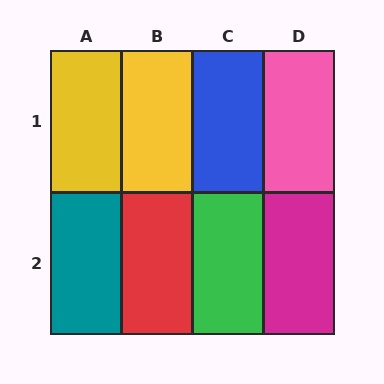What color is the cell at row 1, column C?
Blue.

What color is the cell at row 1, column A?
Yellow.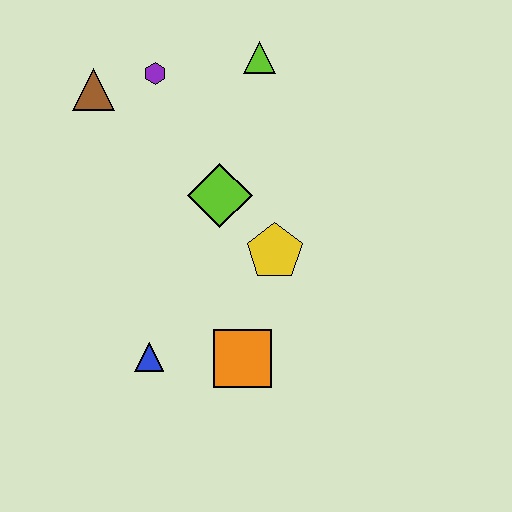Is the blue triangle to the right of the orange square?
No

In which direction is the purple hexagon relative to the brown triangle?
The purple hexagon is to the right of the brown triangle.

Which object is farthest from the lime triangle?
The blue triangle is farthest from the lime triangle.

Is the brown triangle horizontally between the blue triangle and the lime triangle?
No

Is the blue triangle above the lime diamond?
No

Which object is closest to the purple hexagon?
The brown triangle is closest to the purple hexagon.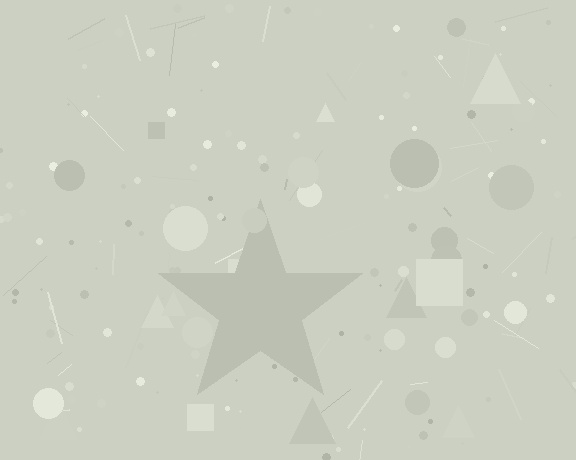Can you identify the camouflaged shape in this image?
The camouflaged shape is a star.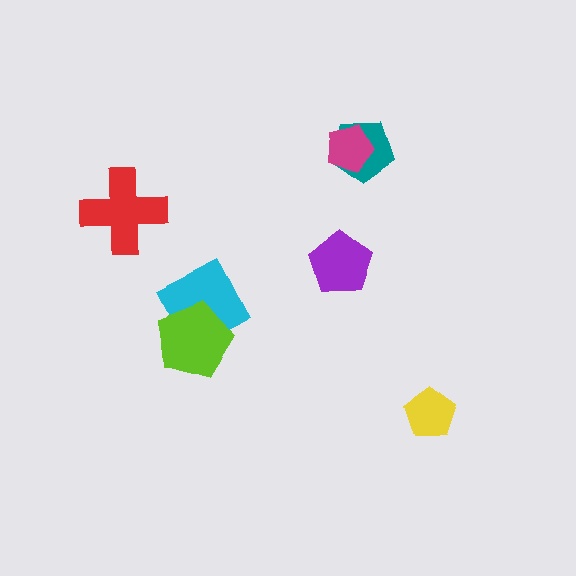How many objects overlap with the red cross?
0 objects overlap with the red cross.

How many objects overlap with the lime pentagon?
1 object overlaps with the lime pentagon.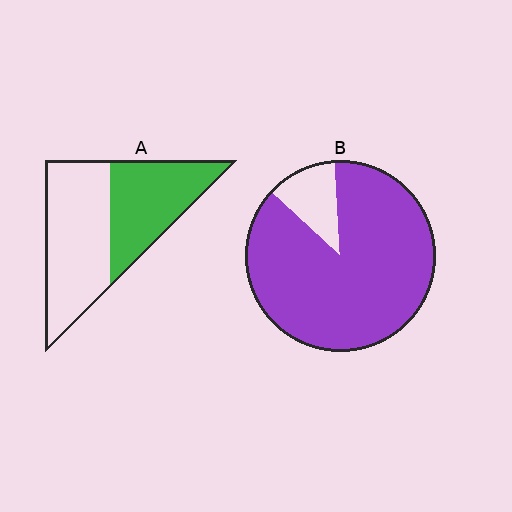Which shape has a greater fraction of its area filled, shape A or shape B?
Shape B.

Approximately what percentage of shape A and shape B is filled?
A is approximately 45% and B is approximately 90%.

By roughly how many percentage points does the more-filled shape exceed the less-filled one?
By roughly 45 percentage points (B over A).